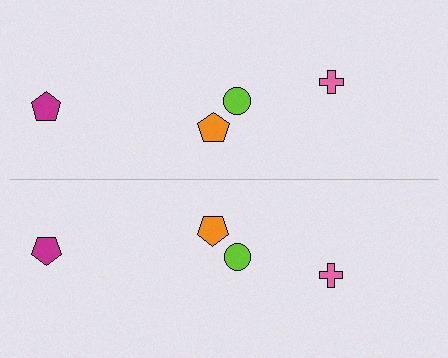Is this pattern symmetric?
Yes, this pattern has bilateral (reflection) symmetry.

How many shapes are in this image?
There are 8 shapes in this image.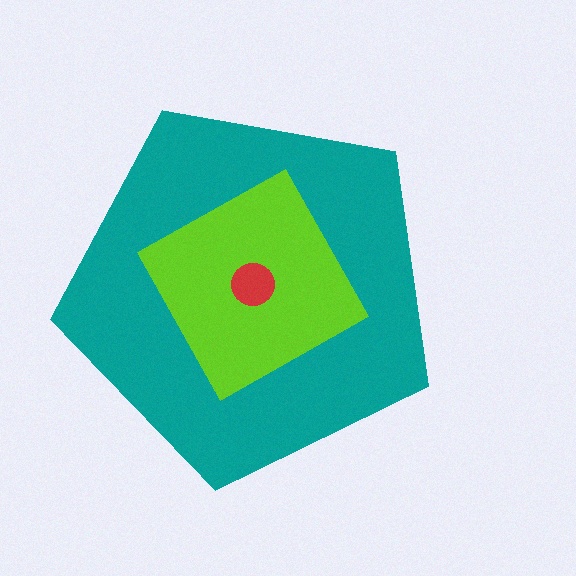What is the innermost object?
The red circle.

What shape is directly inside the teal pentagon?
The lime square.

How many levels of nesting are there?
3.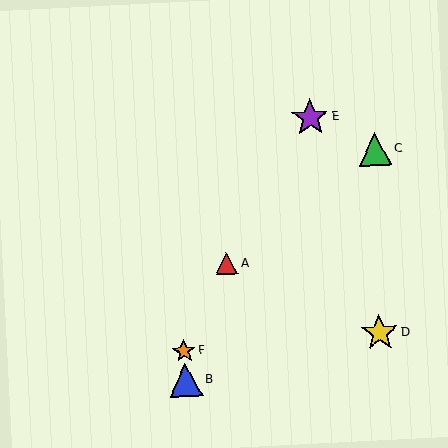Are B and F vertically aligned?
Yes, both are at x≈186.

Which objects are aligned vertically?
Objects B, F are aligned vertically.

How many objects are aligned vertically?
2 objects (B, F) are aligned vertically.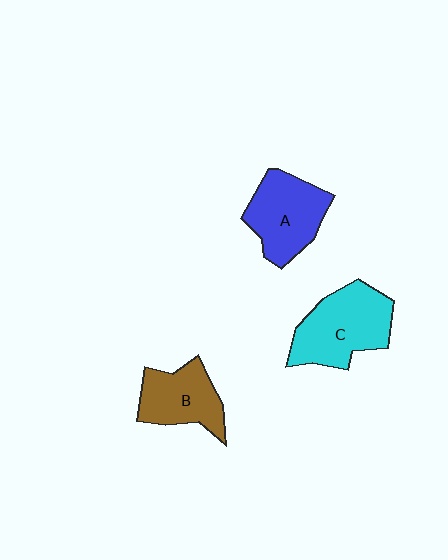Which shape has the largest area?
Shape C (cyan).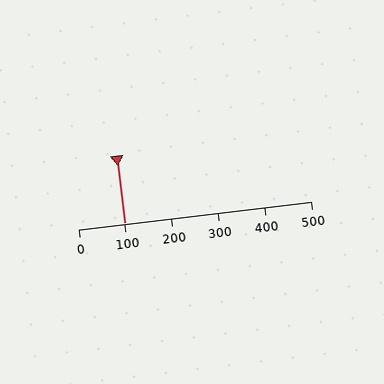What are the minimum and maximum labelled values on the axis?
The axis runs from 0 to 500.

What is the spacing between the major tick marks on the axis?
The major ticks are spaced 100 apart.